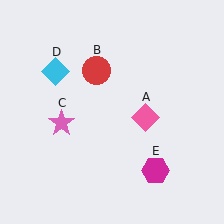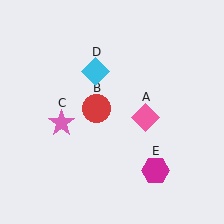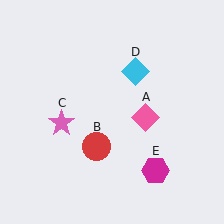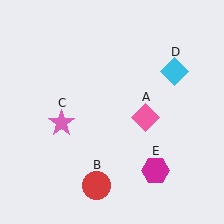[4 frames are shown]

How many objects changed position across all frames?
2 objects changed position: red circle (object B), cyan diamond (object D).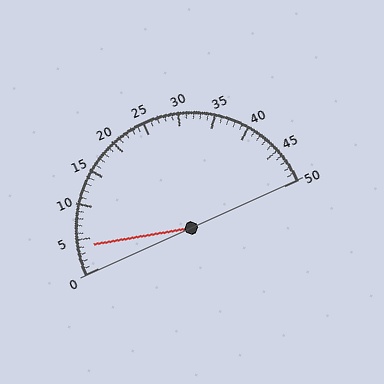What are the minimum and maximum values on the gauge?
The gauge ranges from 0 to 50.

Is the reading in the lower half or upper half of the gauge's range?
The reading is in the lower half of the range (0 to 50).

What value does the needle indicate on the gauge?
The needle indicates approximately 4.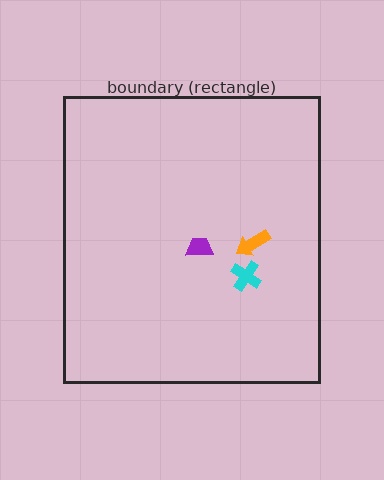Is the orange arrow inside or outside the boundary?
Inside.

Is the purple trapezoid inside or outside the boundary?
Inside.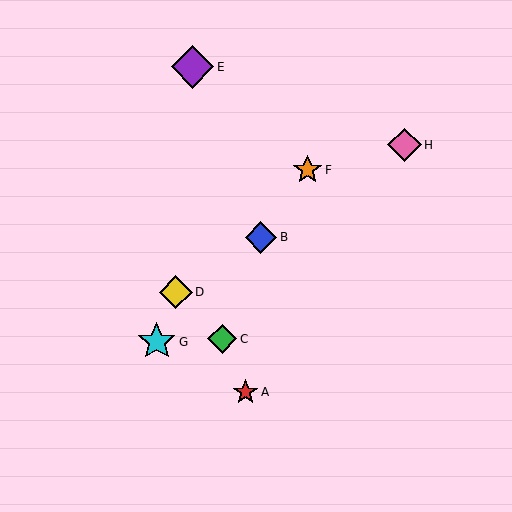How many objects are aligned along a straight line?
3 objects (B, D, H) are aligned along a straight line.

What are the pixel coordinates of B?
Object B is at (261, 237).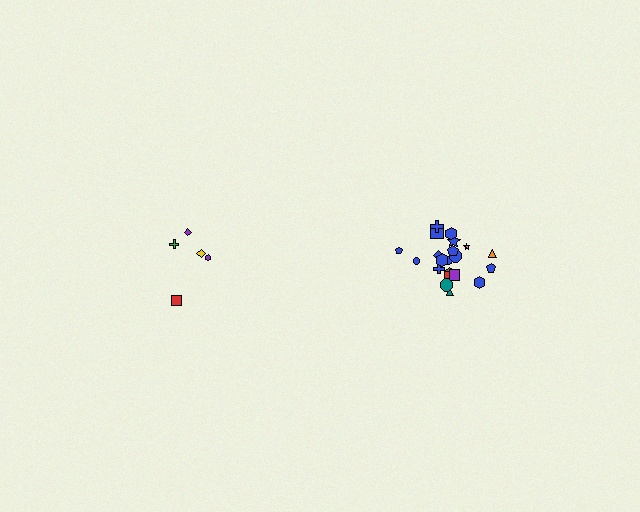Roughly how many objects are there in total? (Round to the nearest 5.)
Roughly 25 objects in total.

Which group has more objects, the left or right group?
The right group.